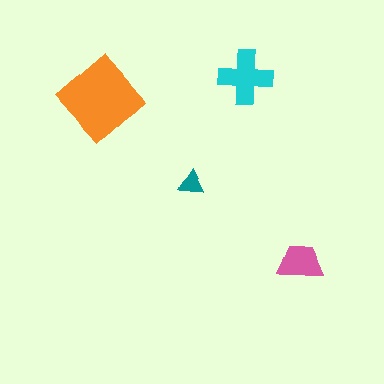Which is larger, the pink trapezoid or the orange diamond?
The orange diamond.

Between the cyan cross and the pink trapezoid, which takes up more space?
The cyan cross.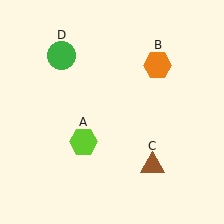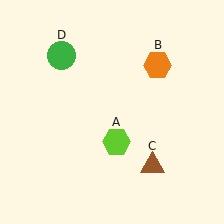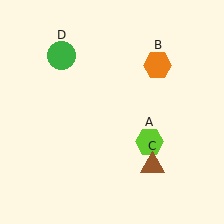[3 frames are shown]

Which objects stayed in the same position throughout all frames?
Orange hexagon (object B) and brown triangle (object C) and green circle (object D) remained stationary.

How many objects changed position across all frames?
1 object changed position: lime hexagon (object A).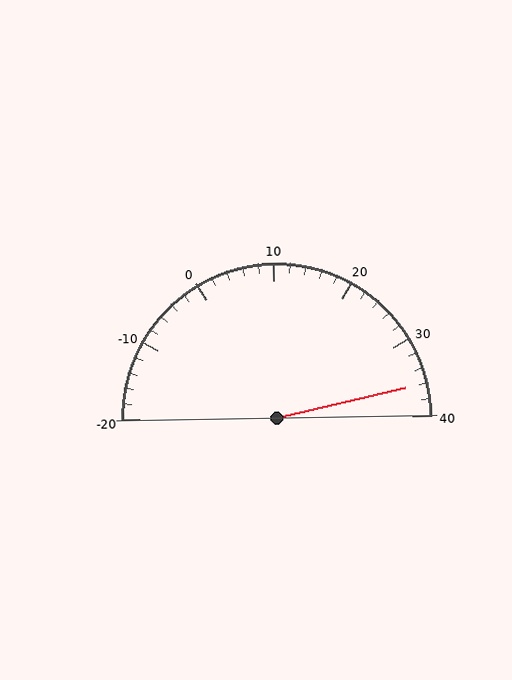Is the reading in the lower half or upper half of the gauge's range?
The reading is in the upper half of the range (-20 to 40).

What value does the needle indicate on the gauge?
The needle indicates approximately 36.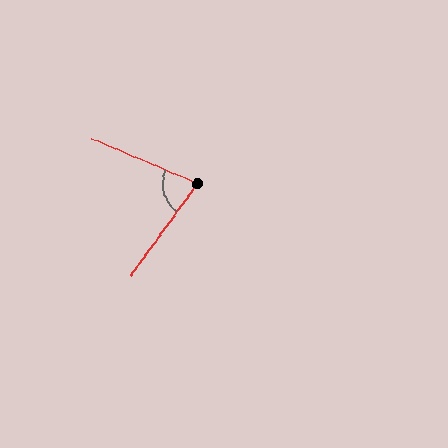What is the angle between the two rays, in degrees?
Approximately 77 degrees.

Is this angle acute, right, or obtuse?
It is acute.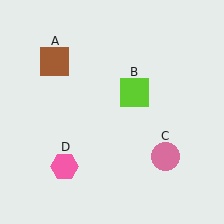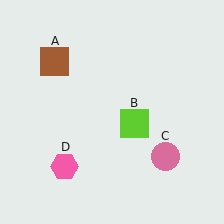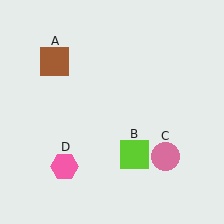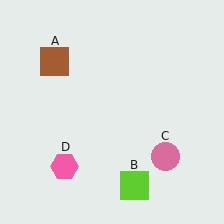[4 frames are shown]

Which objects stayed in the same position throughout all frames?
Brown square (object A) and pink circle (object C) and pink hexagon (object D) remained stationary.